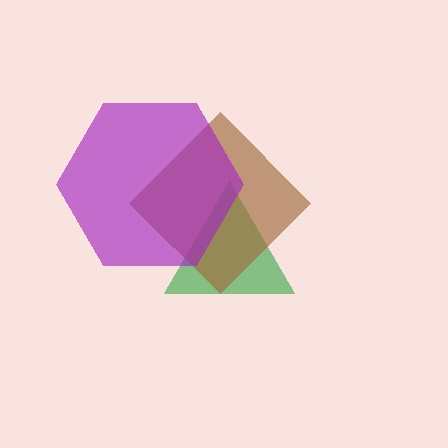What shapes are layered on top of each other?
The layered shapes are: a green triangle, a brown diamond, a purple hexagon.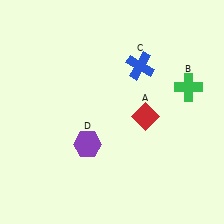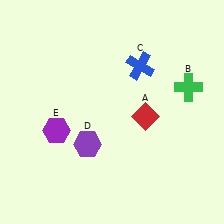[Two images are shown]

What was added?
A purple hexagon (E) was added in Image 2.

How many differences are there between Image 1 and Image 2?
There is 1 difference between the two images.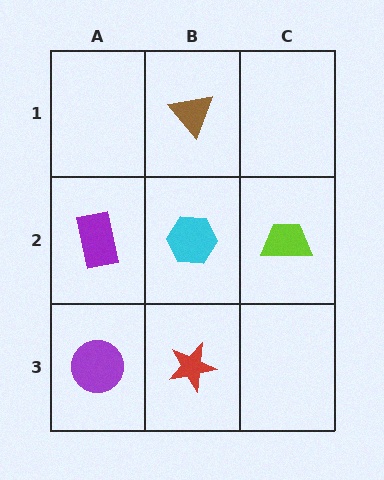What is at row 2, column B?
A cyan hexagon.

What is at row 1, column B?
A brown triangle.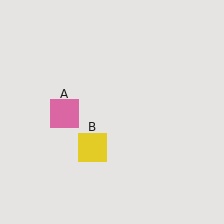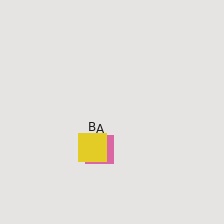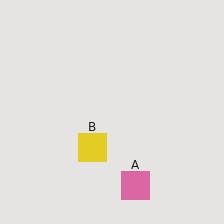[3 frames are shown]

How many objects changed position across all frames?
1 object changed position: pink square (object A).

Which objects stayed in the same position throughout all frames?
Yellow square (object B) remained stationary.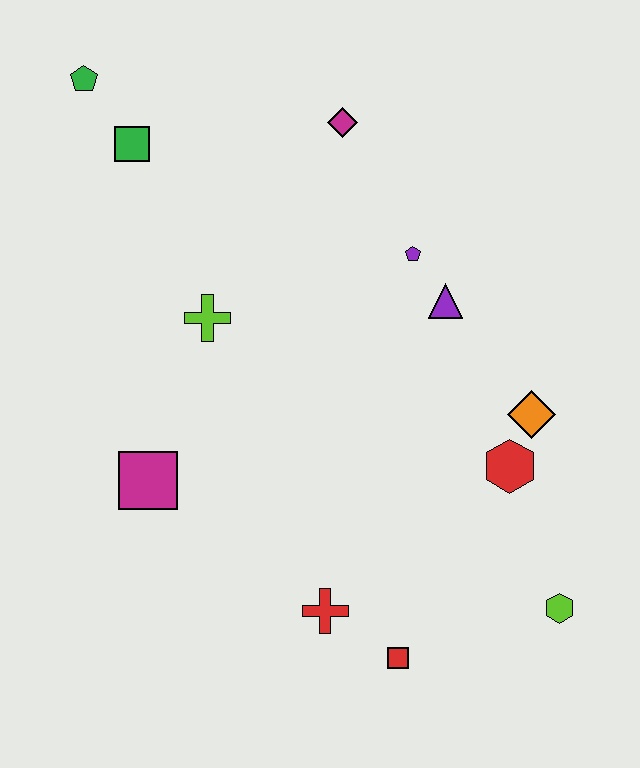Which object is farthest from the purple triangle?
The green pentagon is farthest from the purple triangle.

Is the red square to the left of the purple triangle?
Yes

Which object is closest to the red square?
The red cross is closest to the red square.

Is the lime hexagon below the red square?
No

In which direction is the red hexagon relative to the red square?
The red hexagon is above the red square.